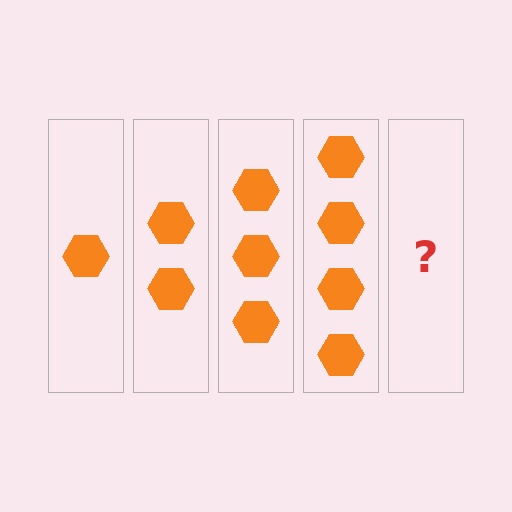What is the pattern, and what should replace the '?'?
The pattern is that each step adds one more hexagon. The '?' should be 5 hexagons.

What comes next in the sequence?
The next element should be 5 hexagons.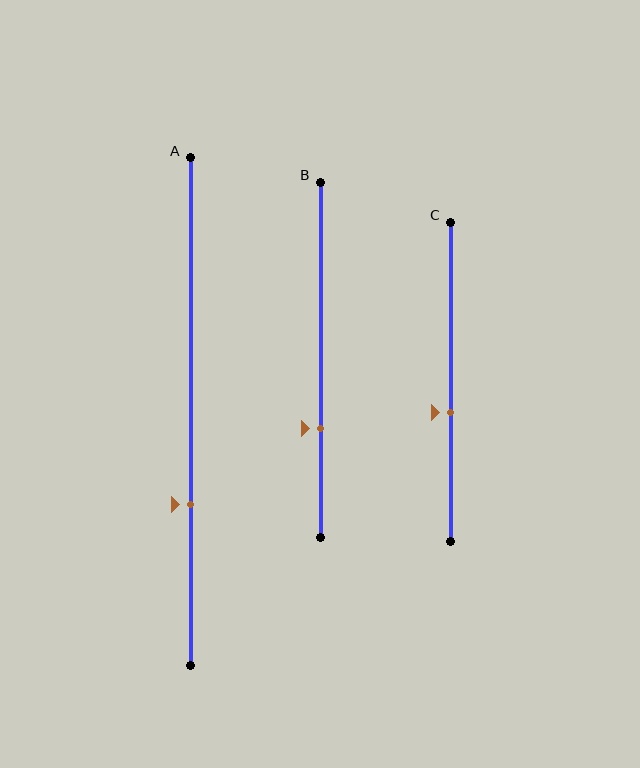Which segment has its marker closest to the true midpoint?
Segment C has its marker closest to the true midpoint.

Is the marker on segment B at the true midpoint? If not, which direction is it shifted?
No, the marker on segment B is shifted downward by about 19% of the segment length.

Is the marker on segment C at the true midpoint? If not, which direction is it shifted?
No, the marker on segment C is shifted downward by about 9% of the segment length.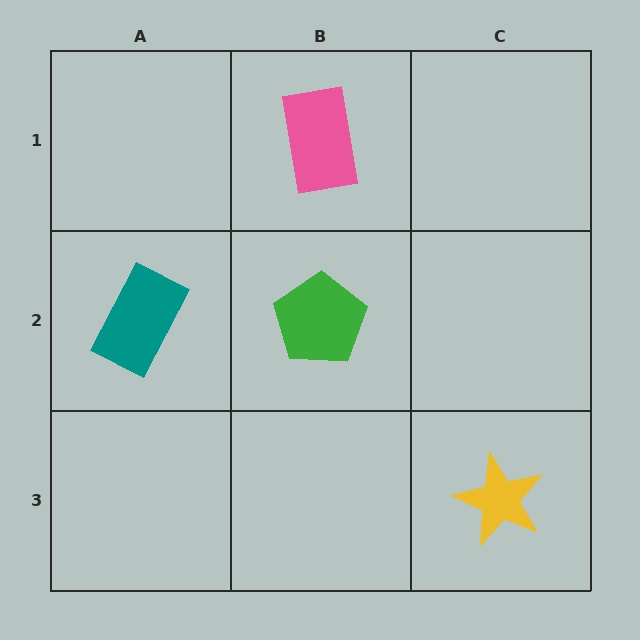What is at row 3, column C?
A yellow star.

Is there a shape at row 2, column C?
No, that cell is empty.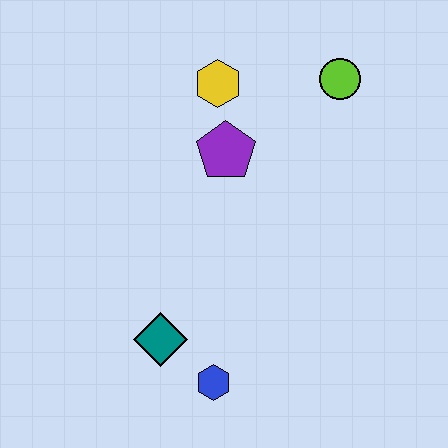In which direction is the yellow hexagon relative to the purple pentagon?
The yellow hexagon is above the purple pentagon.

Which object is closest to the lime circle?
The yellow hexagon is closest to the lime circle.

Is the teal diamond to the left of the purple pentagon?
Yes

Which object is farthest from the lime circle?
The blue hexagon is farthest from the lime circle.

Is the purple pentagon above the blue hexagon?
Yes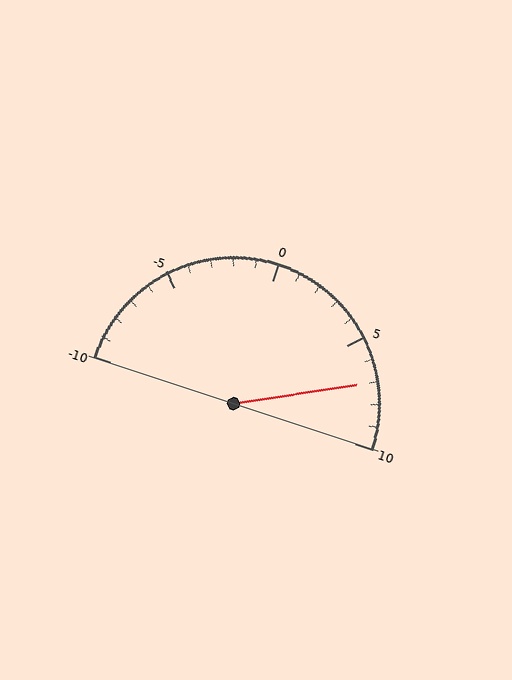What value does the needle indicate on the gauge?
The needle indicates approximately 7.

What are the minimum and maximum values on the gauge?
The gauge ranges from -10 to 10.